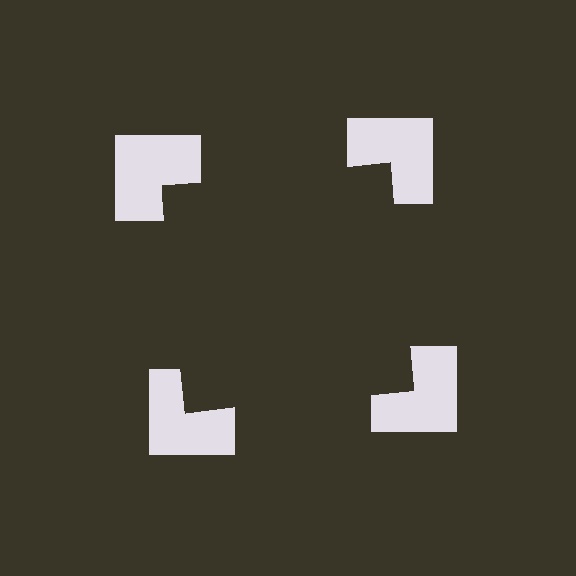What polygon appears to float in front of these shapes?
An illusory square — its edges are inferred from the aligned wedge cuts in the notched squares, not physically drawn.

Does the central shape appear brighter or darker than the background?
It typically appears slightly darker than the background, even though no actual brightness change is drawn.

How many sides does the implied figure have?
4 sides.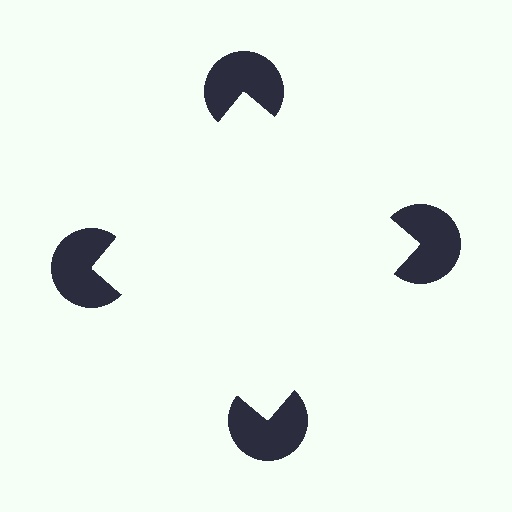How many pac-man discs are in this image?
There are 4 — one at each vertex of the illusory square.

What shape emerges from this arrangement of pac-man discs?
An illusory square — its edges are inferred from the aligned wedge cuts in the pac-man discs, not physically drawn.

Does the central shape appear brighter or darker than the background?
It typically appears slightly brighter than the background, even though no actual brightness change is drawn.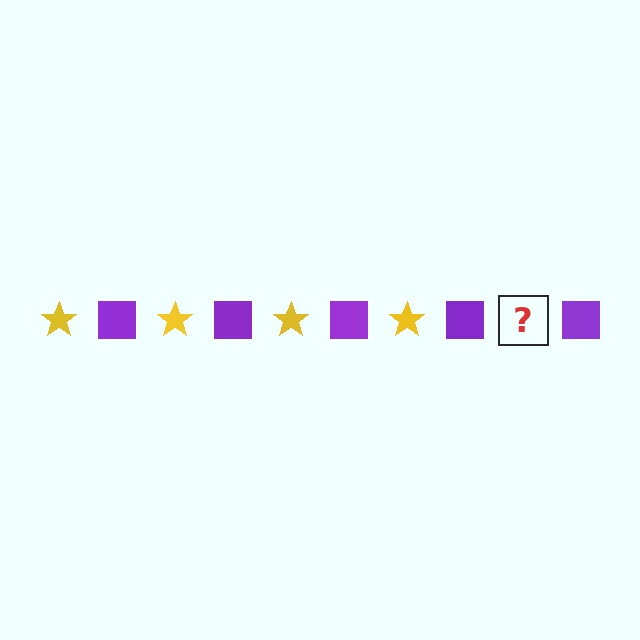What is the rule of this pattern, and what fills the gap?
The rule is that the pattern alternates between yellow star and purple square. The gap should be filled with a yellow star.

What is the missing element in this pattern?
The missing element is a yellow star.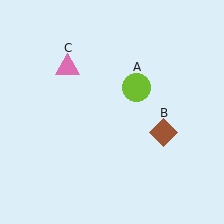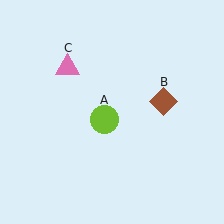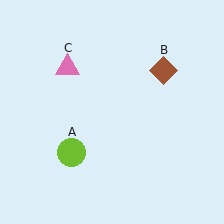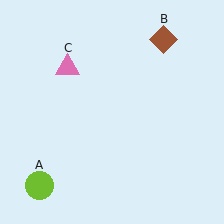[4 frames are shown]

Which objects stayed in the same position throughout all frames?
Pink triangle (object C) remained stationary.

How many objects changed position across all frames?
2 objects changed position: lime circle (object A), brown diamond (object B).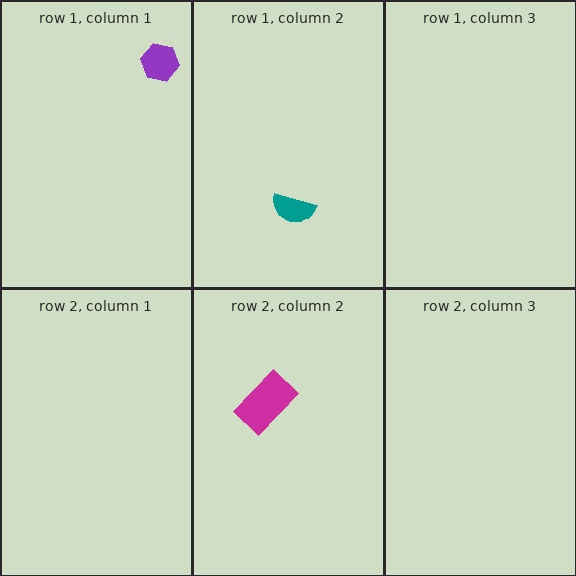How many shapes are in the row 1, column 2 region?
1.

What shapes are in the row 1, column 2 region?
The teal semicircle.